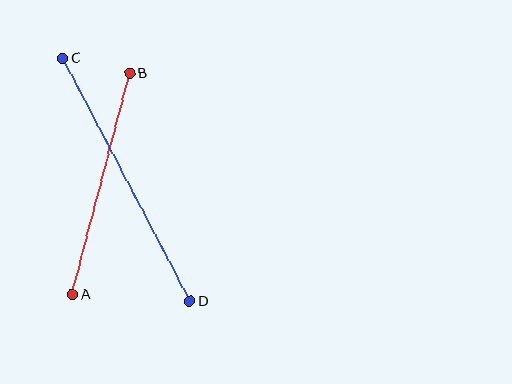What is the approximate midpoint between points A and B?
The midpoint is at approximately (101, 184) pixels.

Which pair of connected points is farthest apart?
Points C and D are farthest apart.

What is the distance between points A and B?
The distance is approximately 229 pixels.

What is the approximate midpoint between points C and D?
The midpoint is at approximately (126, 180) pixels.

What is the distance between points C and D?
The distance is approximately 274 pixels.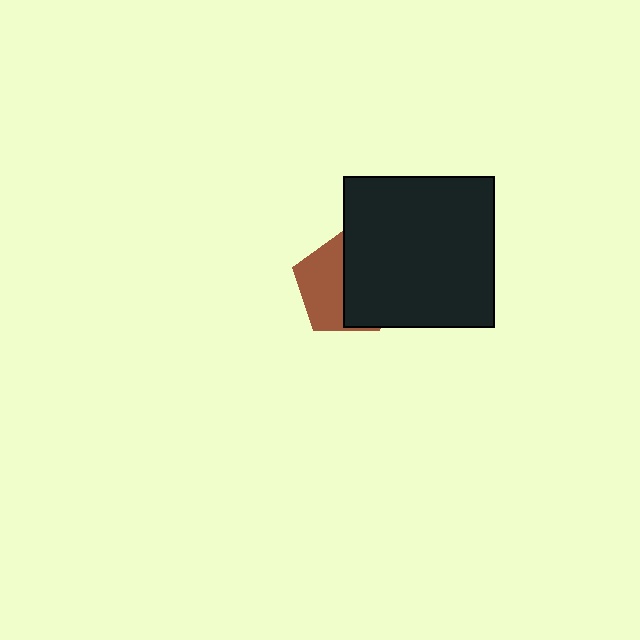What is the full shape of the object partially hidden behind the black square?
The partially hidden object is a brown pentagon.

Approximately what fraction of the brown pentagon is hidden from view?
Roughly 52% of the brown pentagon is hidden behind the black square.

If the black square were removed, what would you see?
You would see the complete brown pentagon.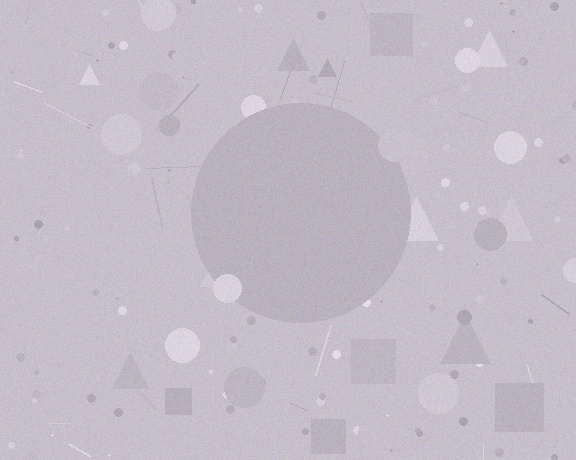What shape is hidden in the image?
A circle is hidden in the image.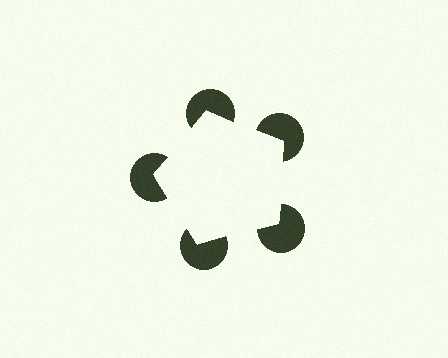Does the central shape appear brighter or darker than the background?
It typically appears slightly brighter than the background, even though no actual brightness change is drawn.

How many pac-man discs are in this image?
There are 5 — one at each vertex of the illusory pentagon.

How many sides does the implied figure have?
5 sides.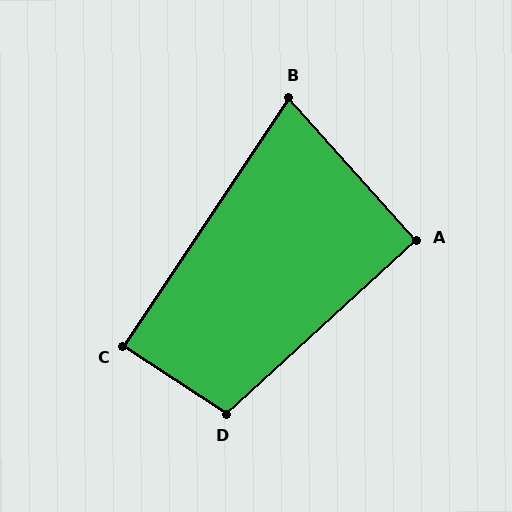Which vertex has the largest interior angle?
D, at approximately 104 degrees.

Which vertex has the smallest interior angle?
B, at approximately 76 degrees.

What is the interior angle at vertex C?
Approximately 90 degrees (approximately right).